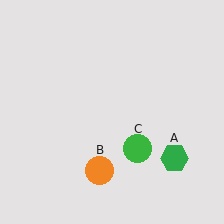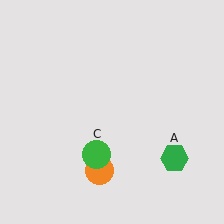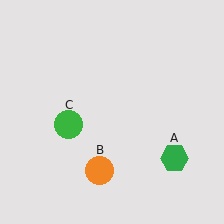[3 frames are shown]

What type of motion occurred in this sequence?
The green circle (object C) rotated clockwise around the center of the scene.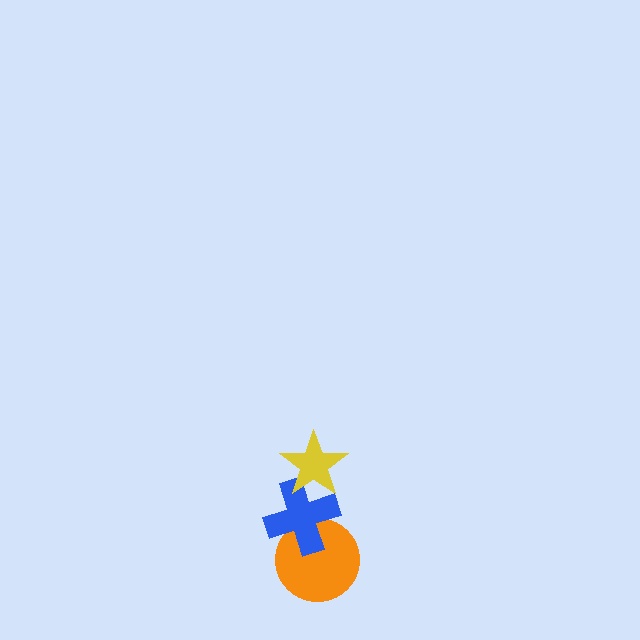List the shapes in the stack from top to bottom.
From top to bottom: the yellow star, the blue cross, the orange circle.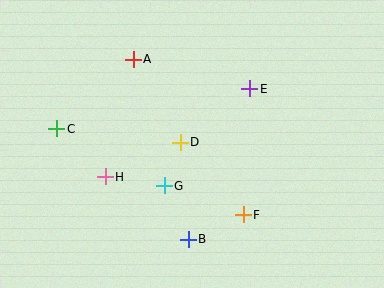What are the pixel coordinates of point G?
Point G is at (164, 186).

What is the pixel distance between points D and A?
The distance between D and A is 95 pixels.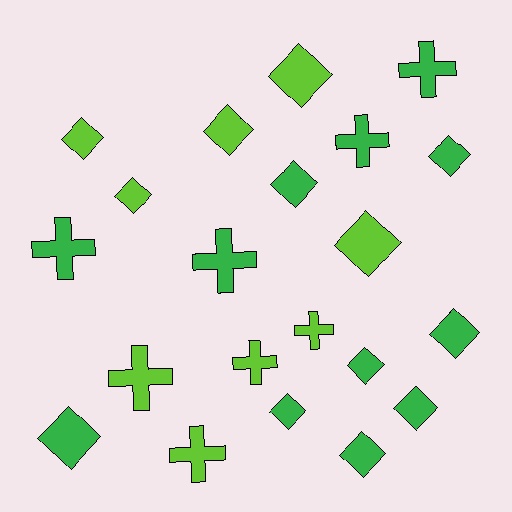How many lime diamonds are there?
There are 5 lime diamonds.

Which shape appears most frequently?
Diamond, with 13 objects.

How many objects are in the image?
There are 21 objects.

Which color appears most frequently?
Green, with 12 objects.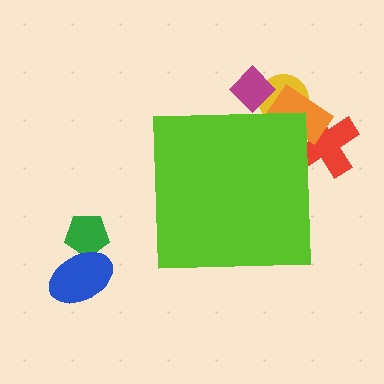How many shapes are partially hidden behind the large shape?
4 shapes are partially hidden.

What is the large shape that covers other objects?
A lime square.